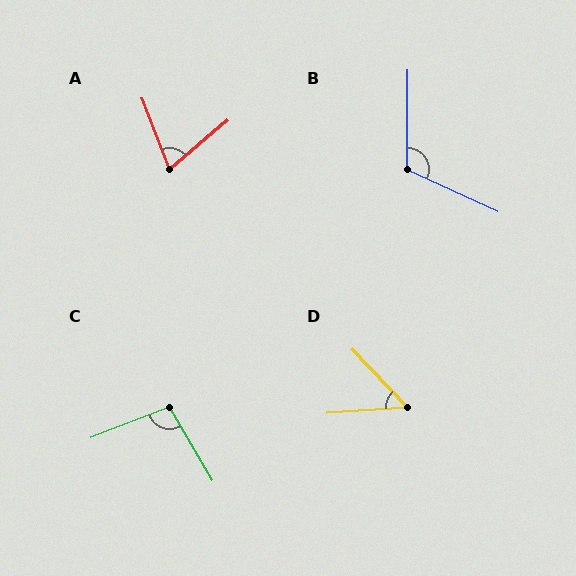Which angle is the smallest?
D, at approximately 51 degrees.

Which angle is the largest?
B, at approximately 115 degrees.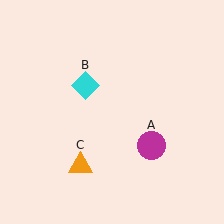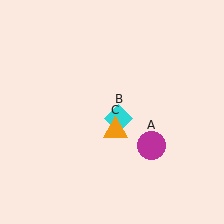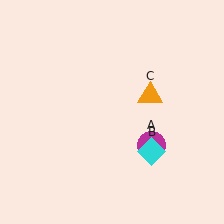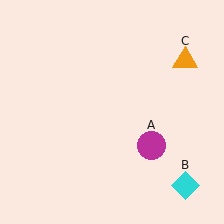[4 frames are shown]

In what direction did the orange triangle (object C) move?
The orange triangle (object C) moved up and to the right.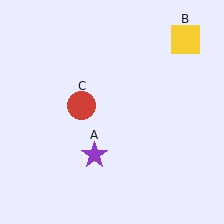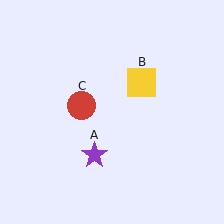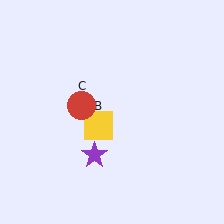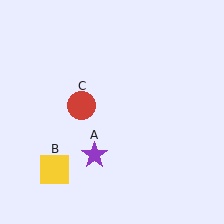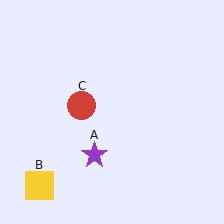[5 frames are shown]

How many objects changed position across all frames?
1 object changed position: yellow square (object B).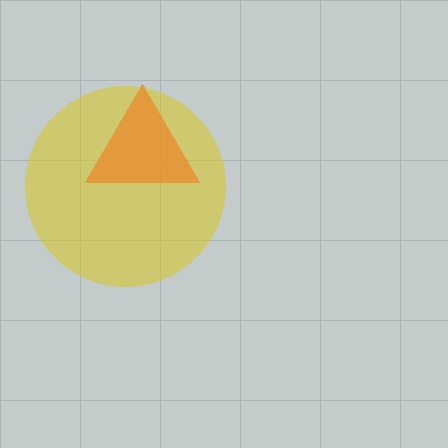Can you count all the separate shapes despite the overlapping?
Yes, there are 2 separate shapes.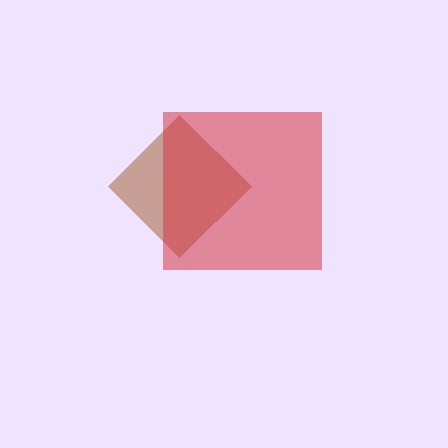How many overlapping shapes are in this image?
There are 2 overlapping shapes in the image.